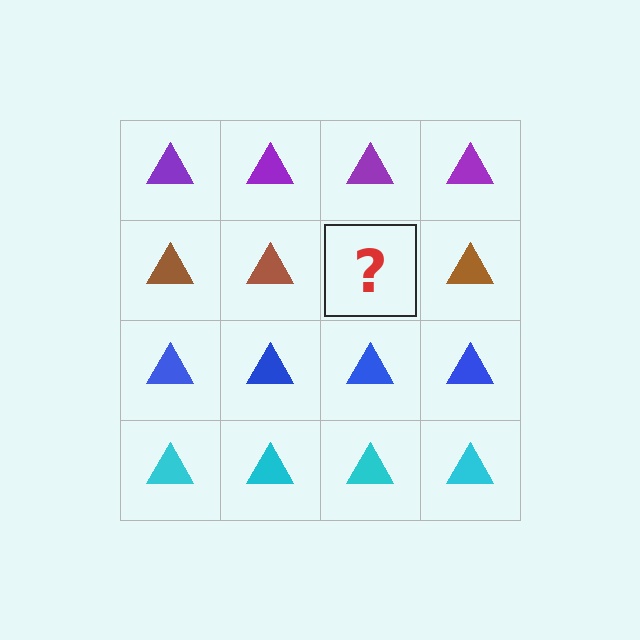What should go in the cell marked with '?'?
The missing cell should contain a brown triangle.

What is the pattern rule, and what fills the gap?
The rule is that each row has a consistent color. The gap should be filled with a brown triangle.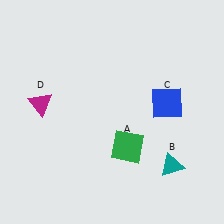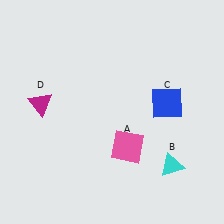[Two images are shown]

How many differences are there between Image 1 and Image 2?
There are 2 differences between the two images.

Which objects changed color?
A changed from green to pink. B changed from teal to cyan.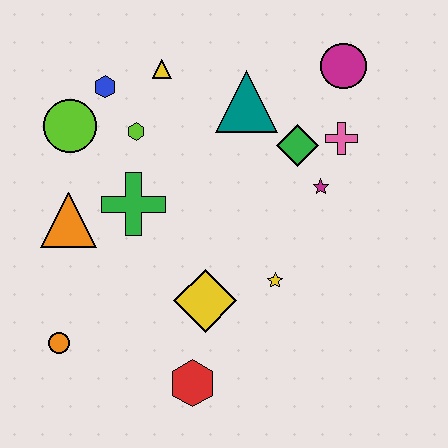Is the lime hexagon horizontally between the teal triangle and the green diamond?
No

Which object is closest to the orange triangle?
The green cross is closest to the orange triangle.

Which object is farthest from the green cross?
The magenta circle is farthest from the green cross.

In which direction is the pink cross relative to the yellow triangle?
The pink cross is to the right of the yellow triangle.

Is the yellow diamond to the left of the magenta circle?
Yes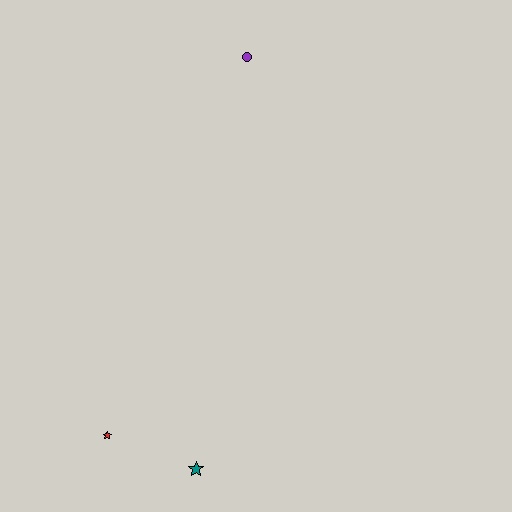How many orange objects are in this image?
There are no orange objects.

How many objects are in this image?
There are 3 objects.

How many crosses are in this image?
There are no crosses.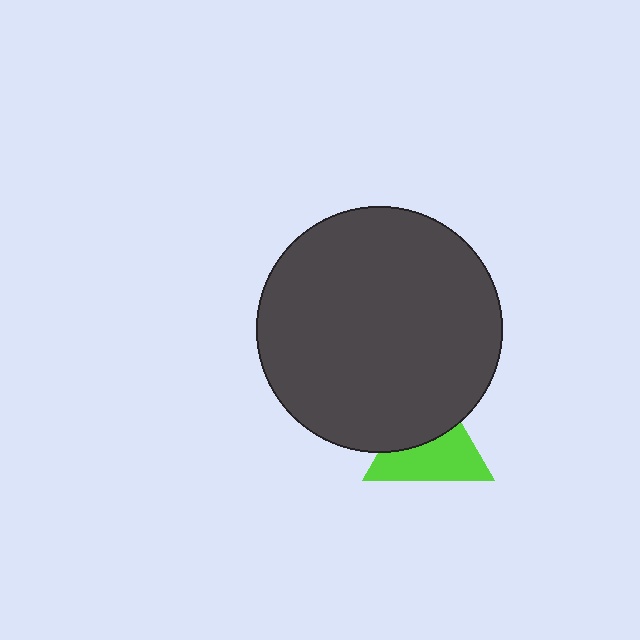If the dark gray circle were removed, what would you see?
You would see the complete lime triangle.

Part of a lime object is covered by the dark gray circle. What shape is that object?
It is a triangle.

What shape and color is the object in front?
The object in front is a dark gray circle.